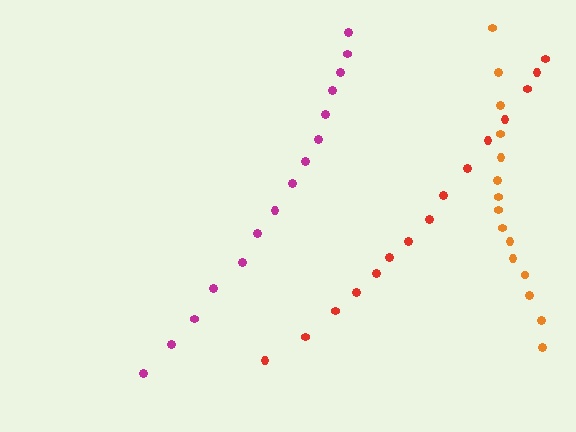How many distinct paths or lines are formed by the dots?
There are 3 distinct paths.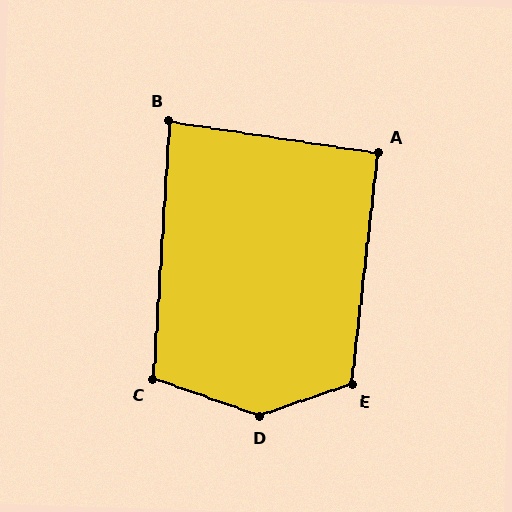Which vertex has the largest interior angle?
D, at approximately 142 degrees.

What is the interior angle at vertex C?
Approximately 106 degrees (obtuse).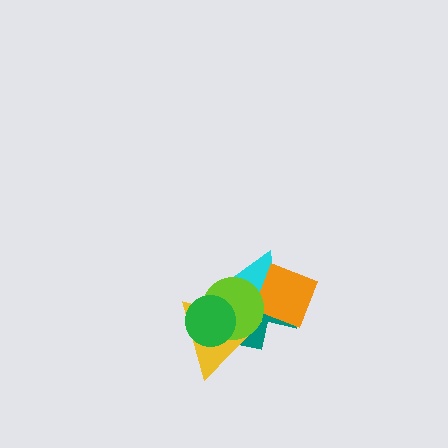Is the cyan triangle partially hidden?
Yes, it is partially covered by another shape.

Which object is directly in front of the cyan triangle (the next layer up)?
The orange diamond is directly in front of the cyan triangle.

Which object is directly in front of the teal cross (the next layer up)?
The cyan triangle is directly in front of the teal cross.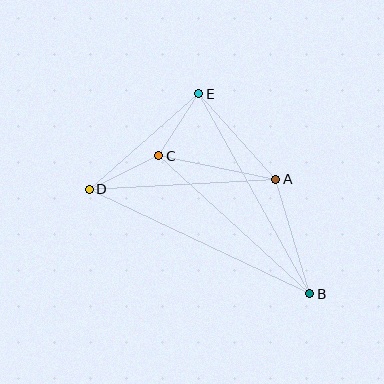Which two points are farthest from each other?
Points B and D are farthest from each other.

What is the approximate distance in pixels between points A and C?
The distance between A and C is approximately 119 pixels.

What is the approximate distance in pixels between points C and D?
The distance between C and D is approximately 77 pixels.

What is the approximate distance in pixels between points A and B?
The distance between A and B is approximately 120 pixels.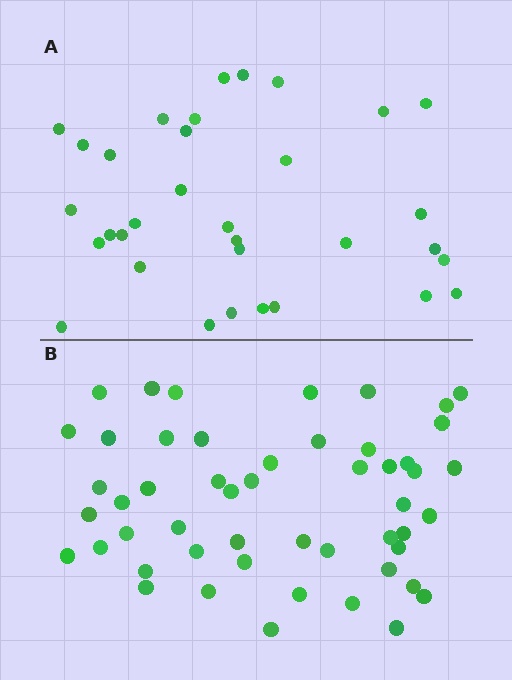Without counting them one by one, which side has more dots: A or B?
Region B (the bottom region) has more dots.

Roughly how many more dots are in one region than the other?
Region B has approximately 20 more dots than region A.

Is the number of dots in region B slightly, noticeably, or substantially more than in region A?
Region B has substantially more. The ratio is roughly 1.5 to 1.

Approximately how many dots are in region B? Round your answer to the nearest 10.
About 50 dots. (The exact count is 51, which rounds to 50.)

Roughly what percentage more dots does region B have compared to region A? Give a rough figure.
About 55% more.